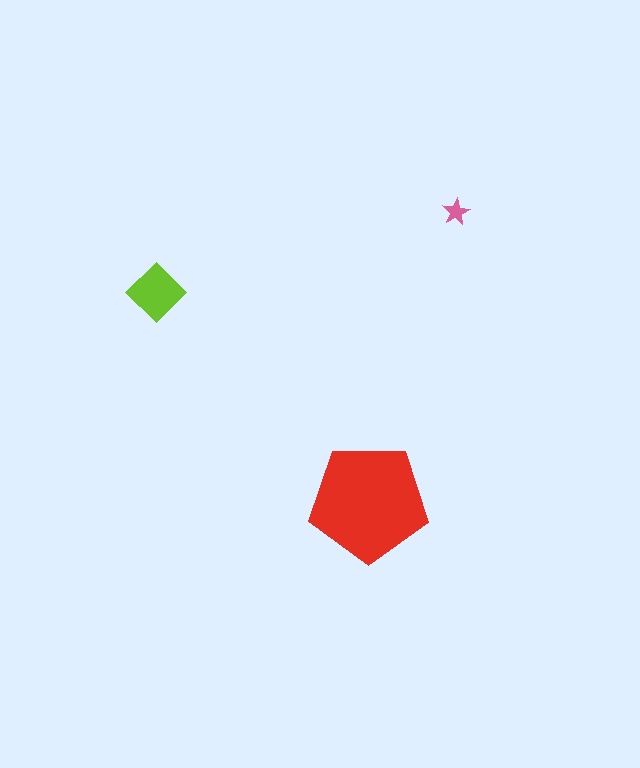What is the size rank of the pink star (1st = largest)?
3rd.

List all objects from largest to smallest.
The red pentagon, the lime diamond, the pink star.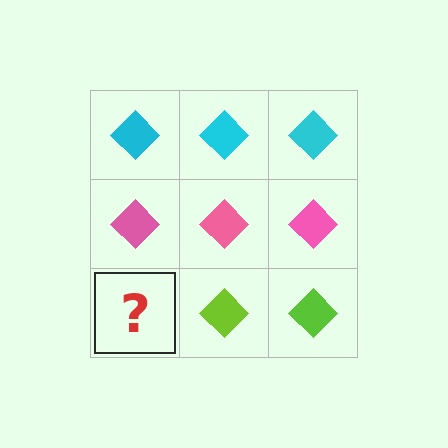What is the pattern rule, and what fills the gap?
The rule is that each row has a consistent color. The gap should be filled with a lime diamond.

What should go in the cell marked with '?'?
The missing cell should contain a lime diamond.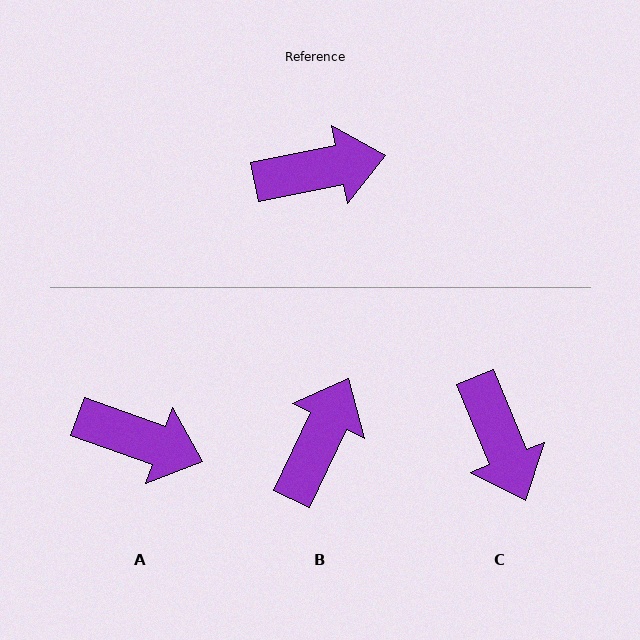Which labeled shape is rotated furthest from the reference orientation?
C, about 79 degrees away.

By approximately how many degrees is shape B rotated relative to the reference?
Approximately 53 degrees counter-clockwise.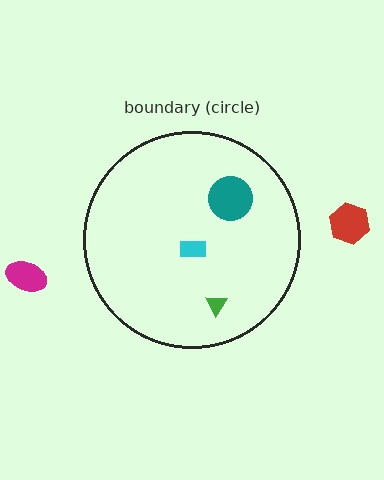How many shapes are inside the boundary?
3 inside, 2 outside.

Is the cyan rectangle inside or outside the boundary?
Inside.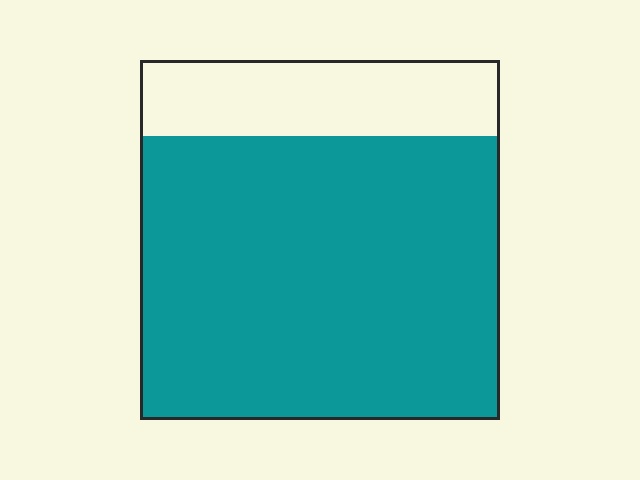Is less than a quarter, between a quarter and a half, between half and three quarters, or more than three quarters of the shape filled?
More than three quarters.